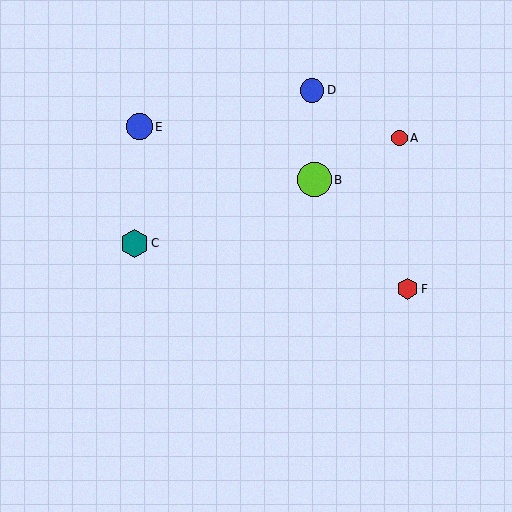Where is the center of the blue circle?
The center of the blue circle is at (139, 127).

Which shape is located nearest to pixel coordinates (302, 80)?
The blue circle (labeled D) at (312, 90) is nearest to that location.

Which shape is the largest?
The lime circle (labeled B) is the largest.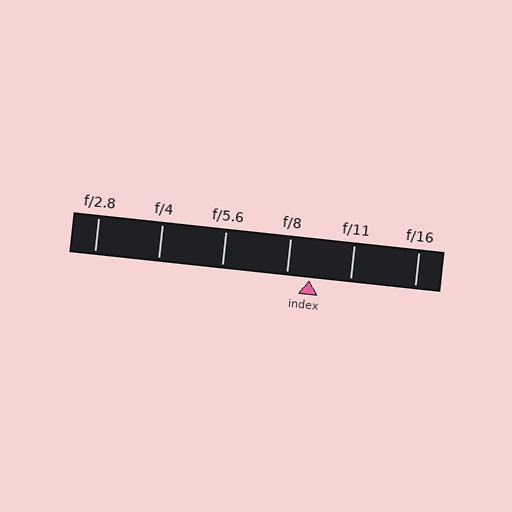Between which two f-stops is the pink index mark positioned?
The index mark is between f/8 and f/11.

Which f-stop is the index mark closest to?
The index mark is closest to f/8.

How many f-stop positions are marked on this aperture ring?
There are 6 f-stop positions marked.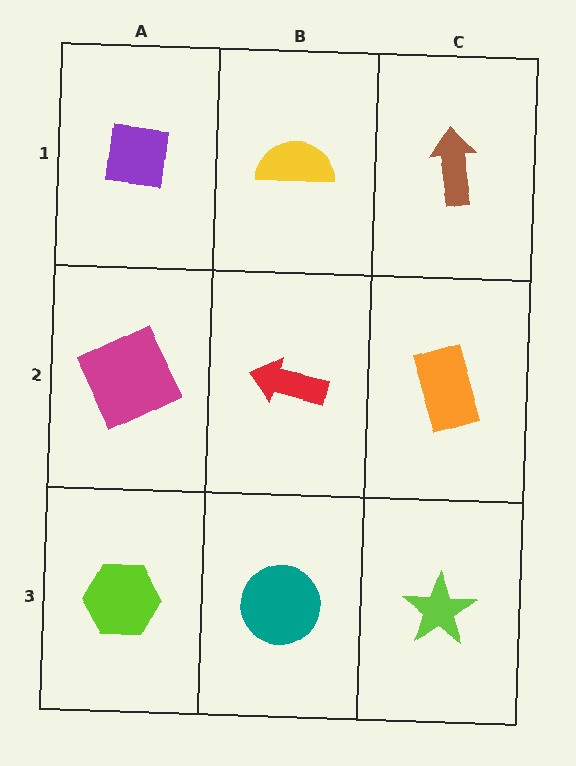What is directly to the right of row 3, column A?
A teal circle.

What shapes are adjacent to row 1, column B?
A red arrow (row 2, column B), a purple square (row 1, column A), a brown arrow (row 1, column C).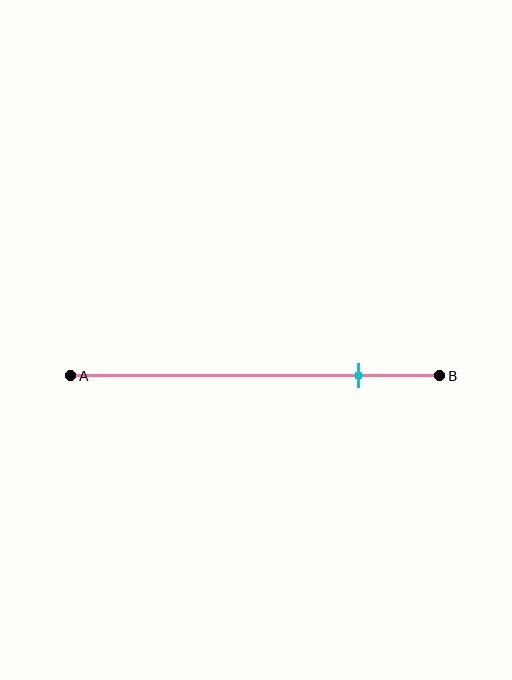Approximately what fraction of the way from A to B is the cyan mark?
The cyan mark is approximately 80% of the way from A to B.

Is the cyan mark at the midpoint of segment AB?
No, the mark is at about 80% from A, not at the 50% midpoint.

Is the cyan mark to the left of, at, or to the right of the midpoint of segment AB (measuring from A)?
The cyan mark is to the right of the midpoint of segment AB.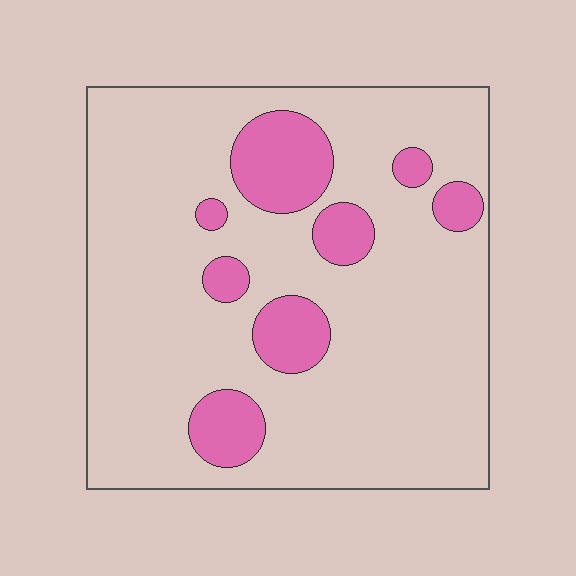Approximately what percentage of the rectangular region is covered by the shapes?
Approximately 15%.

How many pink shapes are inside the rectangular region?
8.